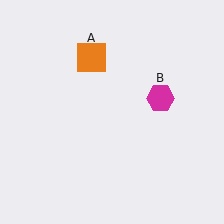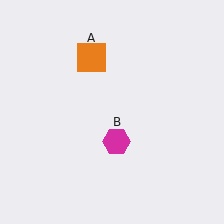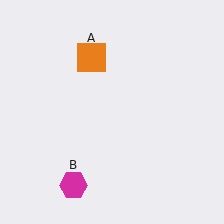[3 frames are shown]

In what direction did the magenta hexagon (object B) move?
The magenta hexagon (object B) moved down and to the left.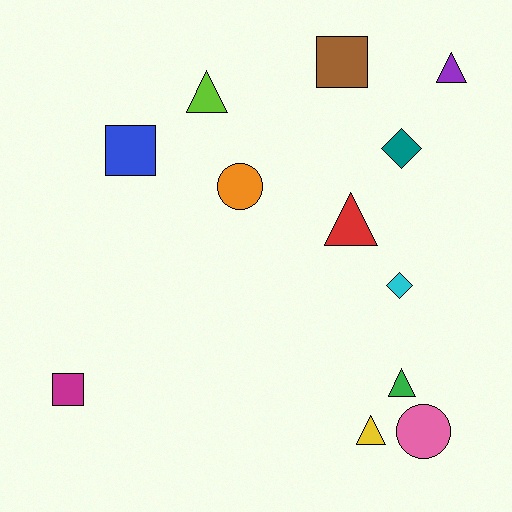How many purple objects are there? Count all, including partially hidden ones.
There is 1 purple object.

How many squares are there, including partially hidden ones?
There are 3 squares.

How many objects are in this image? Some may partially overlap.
There are 12 objects.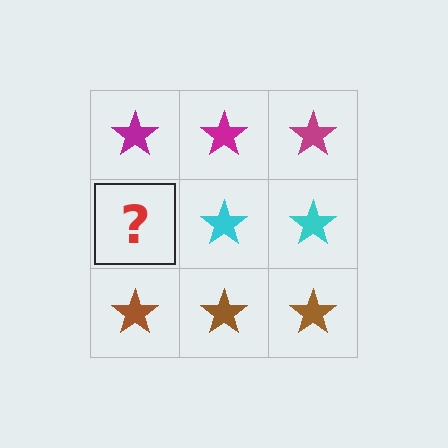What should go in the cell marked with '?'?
The missing cell should contain a cyan star.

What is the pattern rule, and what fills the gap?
The rule is that each row has a consistent color. The gap should be filled with a cyan star.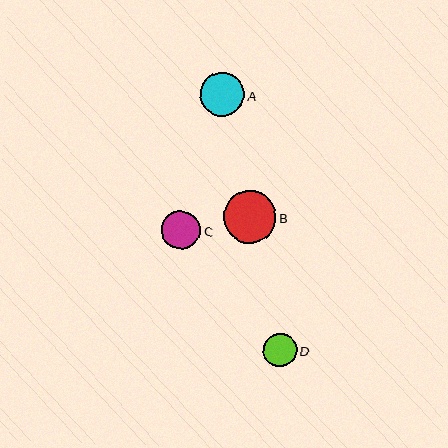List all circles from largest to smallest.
From largest to smallest: B, A, C, D.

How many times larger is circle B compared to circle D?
Circle B is approximately 1.6 times the size of circle D.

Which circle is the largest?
Circle B is the largest with a size of approximately 52 pixels.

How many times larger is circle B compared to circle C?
Circle B is approximately 1.4 times the size of circle C.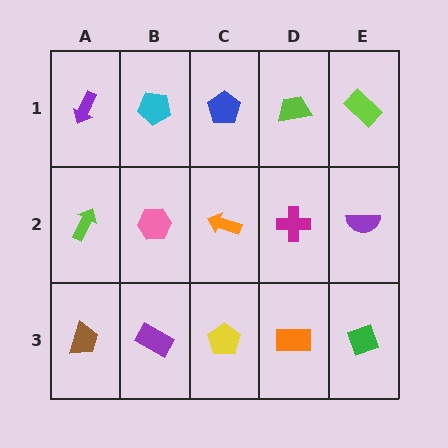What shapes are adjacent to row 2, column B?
A cyan pentagon (row 1, column B), a purple rectangle (row 3, column B), a lime arrow (row 2, column A), an orange arrow (row 2, column C).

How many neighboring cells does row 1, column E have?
2.